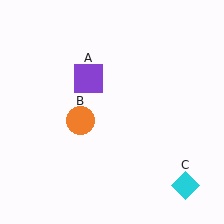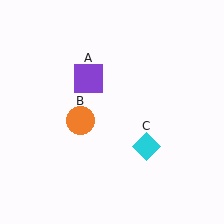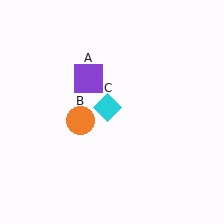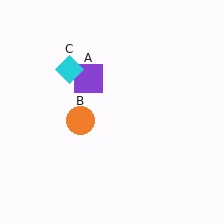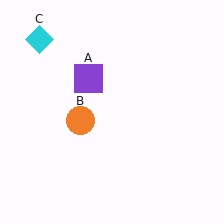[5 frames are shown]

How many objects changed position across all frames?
1 object changed position: cyan diamond (object C).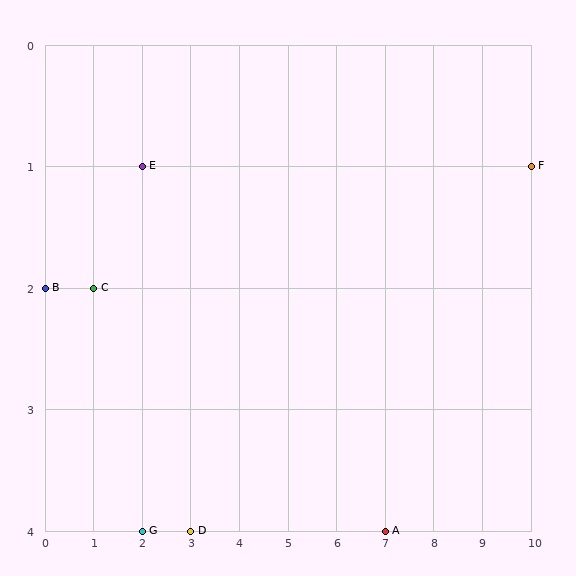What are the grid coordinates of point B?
Point B is at grid coordinates (0, 2).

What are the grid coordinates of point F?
Point F is at grid coordinates (10, 1).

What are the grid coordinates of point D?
Point D is at grid coordinates (3, 4).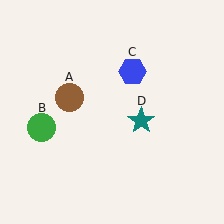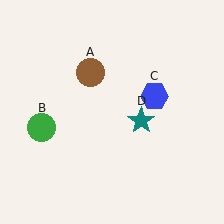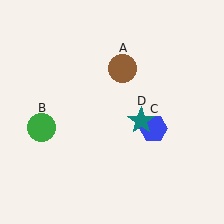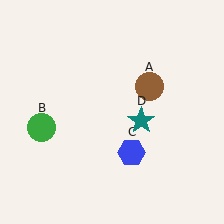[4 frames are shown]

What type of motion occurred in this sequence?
The brown circle (object A), blue hexagon (object C) rotated clockwise around the center of the scene.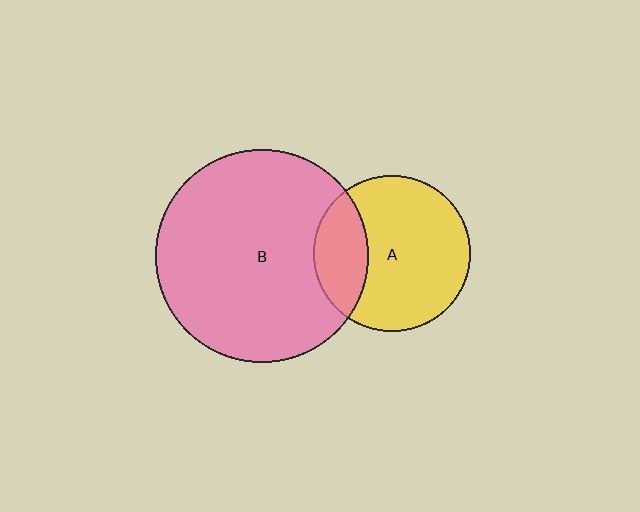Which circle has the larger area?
Circle B (pink).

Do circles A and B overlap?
Yes.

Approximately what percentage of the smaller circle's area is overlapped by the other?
Approximately 25%.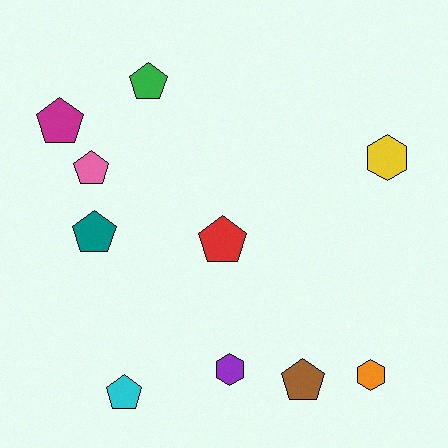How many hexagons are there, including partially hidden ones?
There are 3 hexagons.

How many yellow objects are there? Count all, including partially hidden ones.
There is 1 yellow object.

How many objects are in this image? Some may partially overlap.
There are 10 objects.